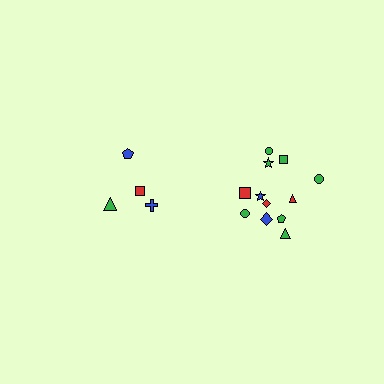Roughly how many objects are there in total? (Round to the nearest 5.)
Roughly 15 objects in total.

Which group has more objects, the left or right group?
The right group.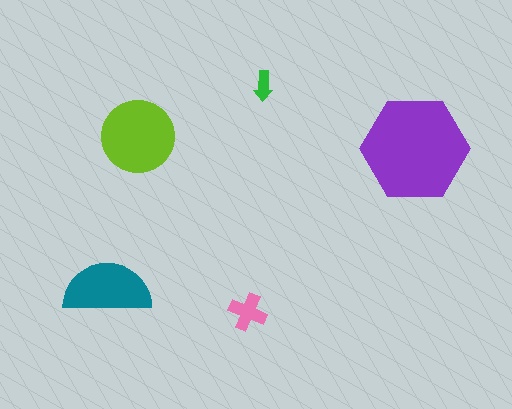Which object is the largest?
The purple hexagon.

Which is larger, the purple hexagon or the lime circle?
The purple hexagon.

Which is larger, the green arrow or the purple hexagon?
The purple hexagon.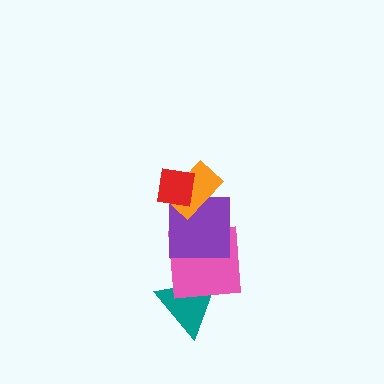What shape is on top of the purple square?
The orange rectangle is on top of the purple square.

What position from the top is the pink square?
The pink square is 4th from the top.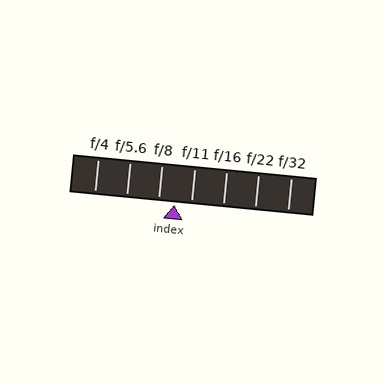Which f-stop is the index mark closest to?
The index mark is closest to f/8.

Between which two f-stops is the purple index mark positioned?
The index mark is between f/8 and f/11.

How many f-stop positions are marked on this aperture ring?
There are 7 f-stop positions marked.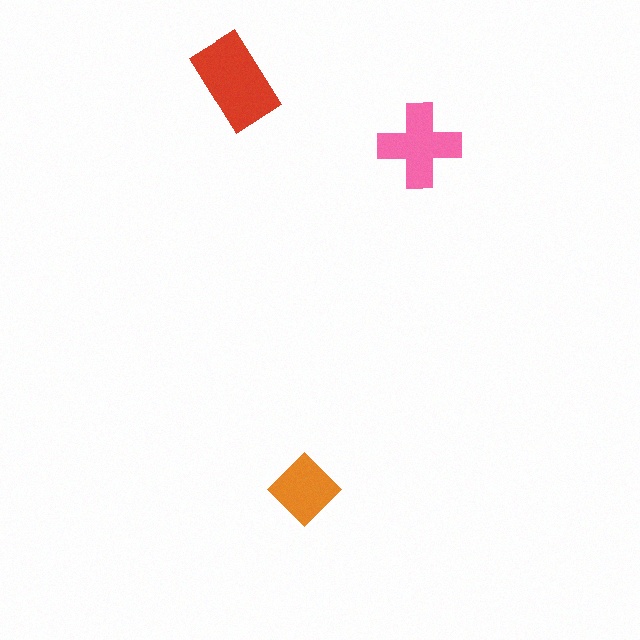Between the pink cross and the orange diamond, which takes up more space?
The pink cross.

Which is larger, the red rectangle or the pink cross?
The red rectangle.